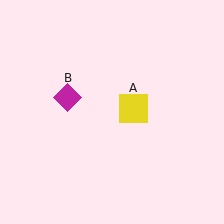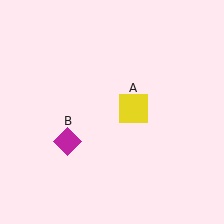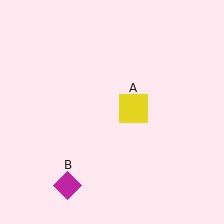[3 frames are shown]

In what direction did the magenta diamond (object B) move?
The magenta diamond (object B) moved down.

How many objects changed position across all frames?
1 object changed position: magenta diamond (object B).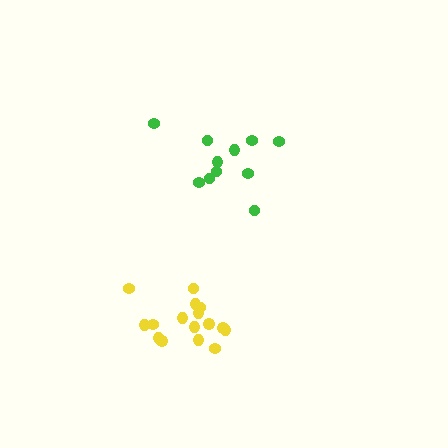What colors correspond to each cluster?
The clusters are colored: green, yellow.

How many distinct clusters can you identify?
There are 2 distinct clusters.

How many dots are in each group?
Group 1: 11 dots, Group 2: 16 dots (27 total).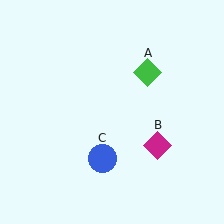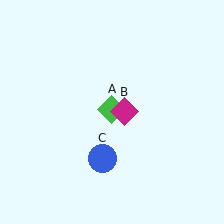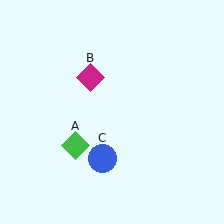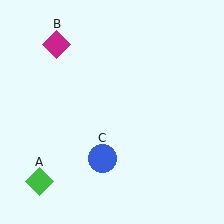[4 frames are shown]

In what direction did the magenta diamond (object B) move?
The magenta diamond (object B) moved up and to the left.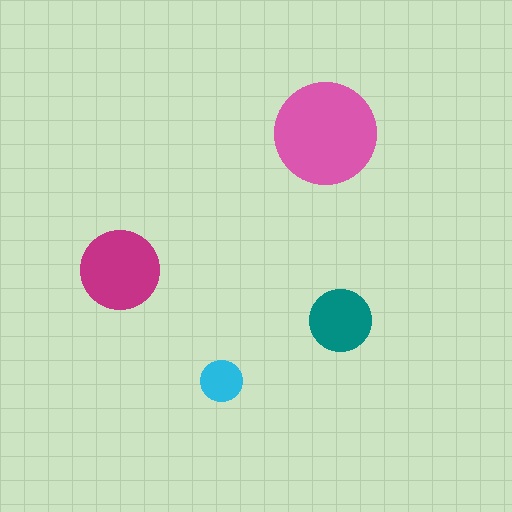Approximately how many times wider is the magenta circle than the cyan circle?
About 2 times wider.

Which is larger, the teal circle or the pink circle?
The pink one.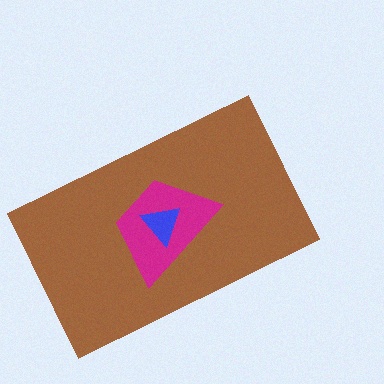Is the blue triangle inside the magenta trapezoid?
Yes.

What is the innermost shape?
The blue triangle.